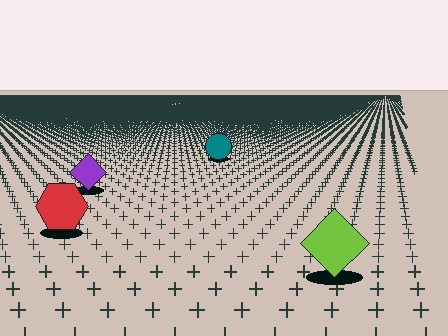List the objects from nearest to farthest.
From nearest to farthest: the lime diamond, the red hexagon, the purple diamond, the teal circle.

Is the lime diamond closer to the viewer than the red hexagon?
Yes. The lime diamond is closer — you can tell from the texture gradient: the ground texture is coarser near it.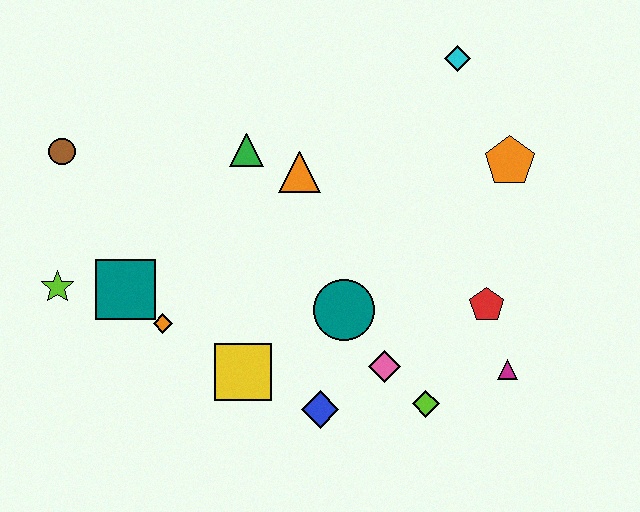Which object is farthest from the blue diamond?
The cyan diamond is farthest from the blue diamond.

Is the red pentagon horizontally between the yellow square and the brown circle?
No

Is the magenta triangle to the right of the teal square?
Yes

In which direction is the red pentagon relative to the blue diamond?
The red pentagon is to the right of the blue diamond.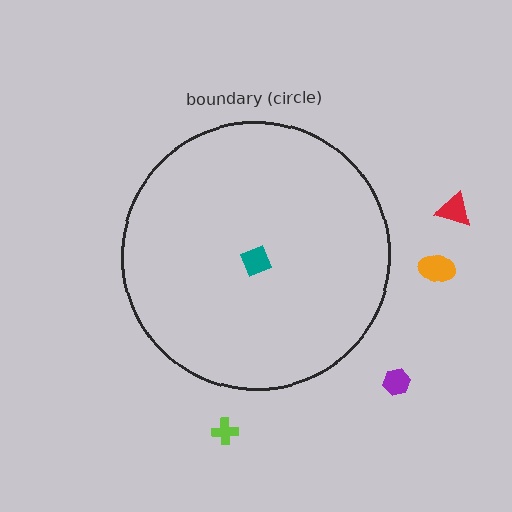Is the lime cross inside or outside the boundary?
Outside.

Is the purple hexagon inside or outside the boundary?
Outside.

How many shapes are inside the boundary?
1 inside, 4 outside.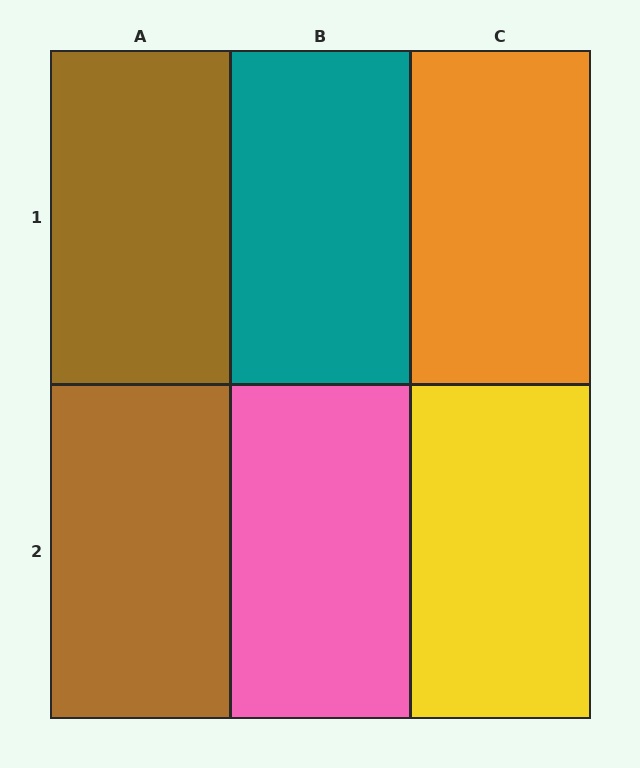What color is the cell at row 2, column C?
Yellow.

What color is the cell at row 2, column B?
Pink.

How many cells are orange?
1 cell is orange.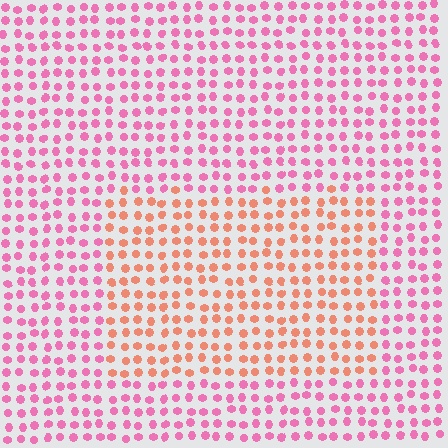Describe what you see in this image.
The image is filled with small pink elements in a uniform arrangement. A rectangle-shaped region is visible where the elements are tinted to a slightly different hue, forming a subtle color boundary.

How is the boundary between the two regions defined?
The boundary is defined purely by a slight shift in hue (about 44 degrees). Spacing, size, and orientation are identical on both sides.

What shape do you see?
I see a rectangle.